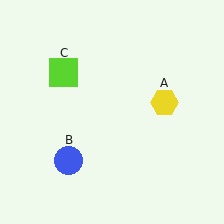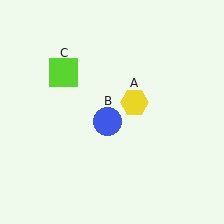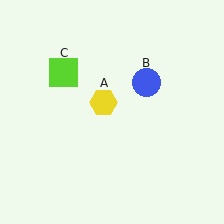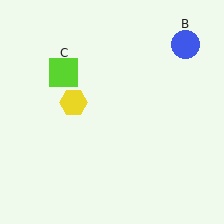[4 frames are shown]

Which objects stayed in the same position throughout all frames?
Lime square (object C) remained stationary.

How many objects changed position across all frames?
2 objects changed position: yellow hexagon (object A), blue circle (object B).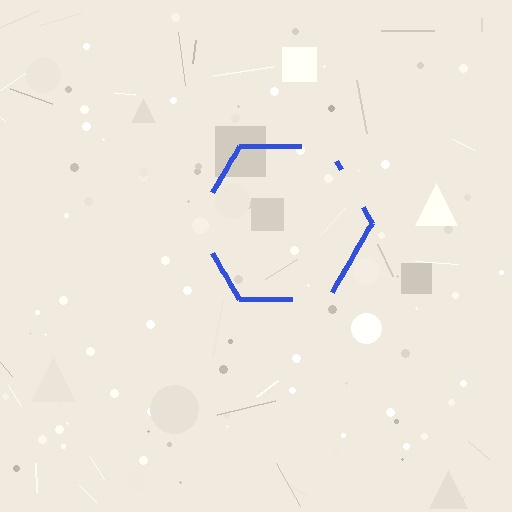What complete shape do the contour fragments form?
The contour fragments form a hexagon.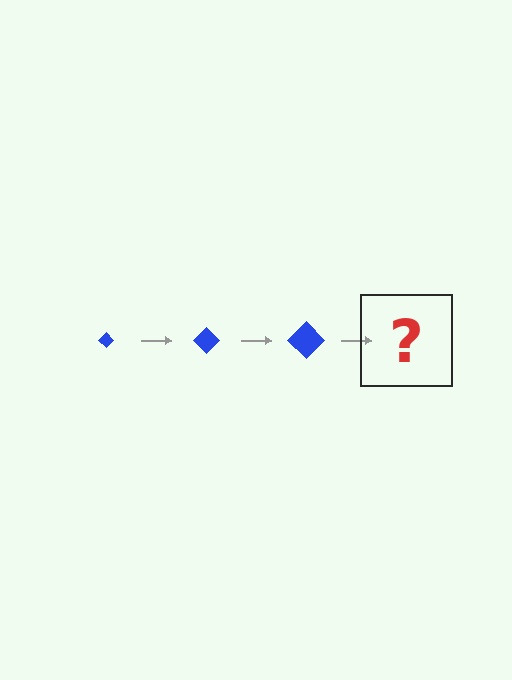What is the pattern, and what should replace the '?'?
The pattern is that the diamond gets progressively larger each step. The '?' should be a blue diamond, larger than the previous one.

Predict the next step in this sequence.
The next step is a blue diamond, larger than the previous one.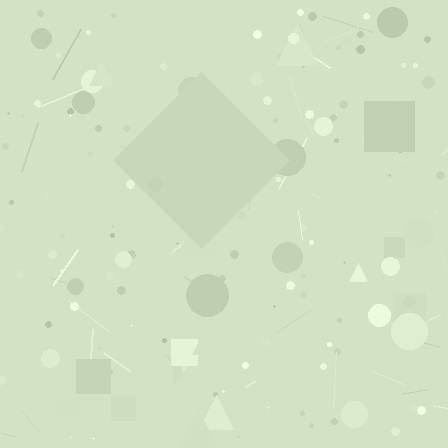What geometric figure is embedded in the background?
A diamond is embedded in the background.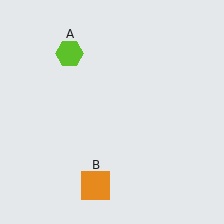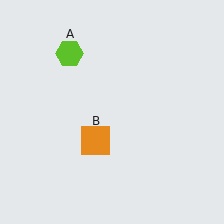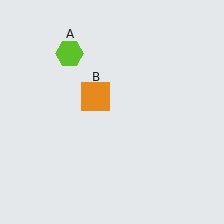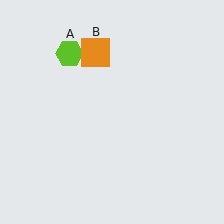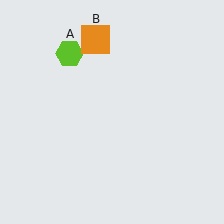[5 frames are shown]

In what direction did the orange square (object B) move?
The orange square (object B) moved up.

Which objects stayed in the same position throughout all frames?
Lime hexagon (object A) remained stationary.